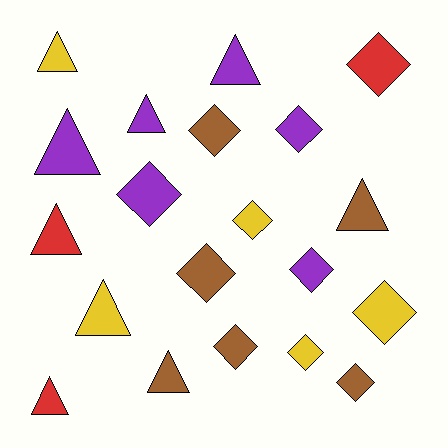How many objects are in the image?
There are 20 objects.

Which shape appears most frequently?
Diamond, with 11 objects.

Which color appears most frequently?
Purple, with 6 objects.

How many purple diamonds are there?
There are 3 purple diamonds.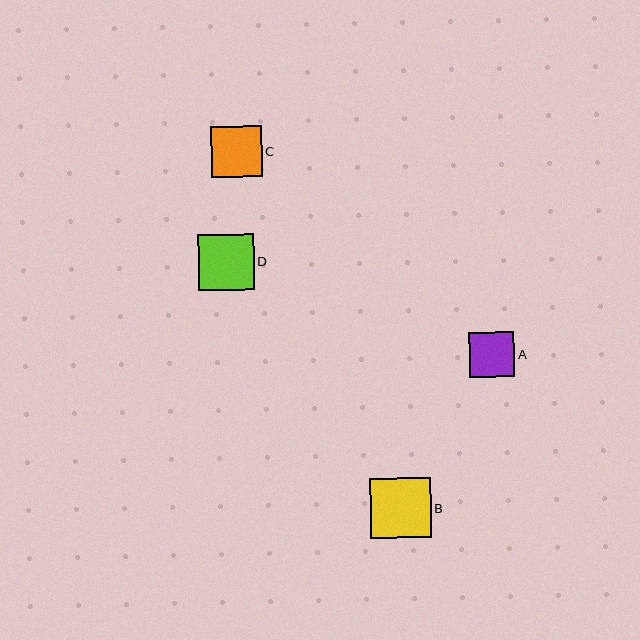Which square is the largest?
Square B is the largest with a size of approximately 60 pixels.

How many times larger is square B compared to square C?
Square B is approximately 1.2 times the size of square C.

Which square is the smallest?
Square A is the smallest with a size of approximately 45 pixels.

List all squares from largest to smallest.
From largest to smallest: B, D, C, A.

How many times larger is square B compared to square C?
Square B is approximately 1.2 times the size of square C.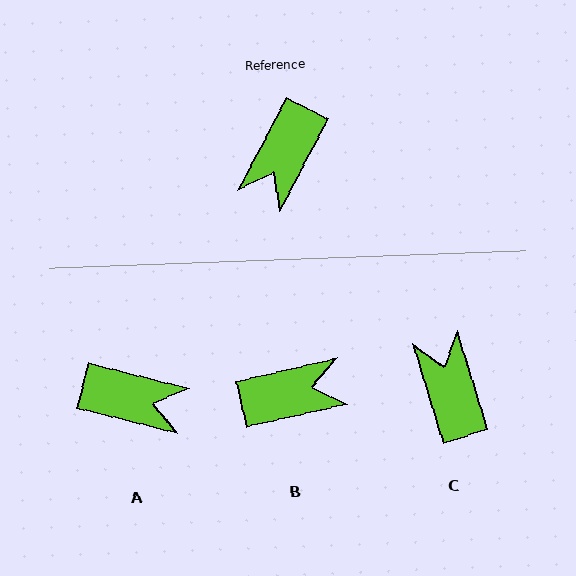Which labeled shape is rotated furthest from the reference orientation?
C, about 135 degrees away.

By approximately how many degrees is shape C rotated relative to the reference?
Approximately 135 degrees clockwise.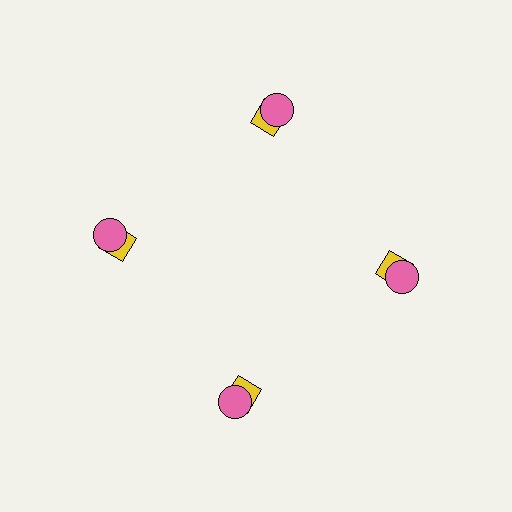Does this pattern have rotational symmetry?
Yes, this pattern has 4-fold rotational symmetry. It looks the same after rotating 90 degrees around the center.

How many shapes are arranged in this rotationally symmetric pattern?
There are 8 shapes, arranged in 4 groups of 2.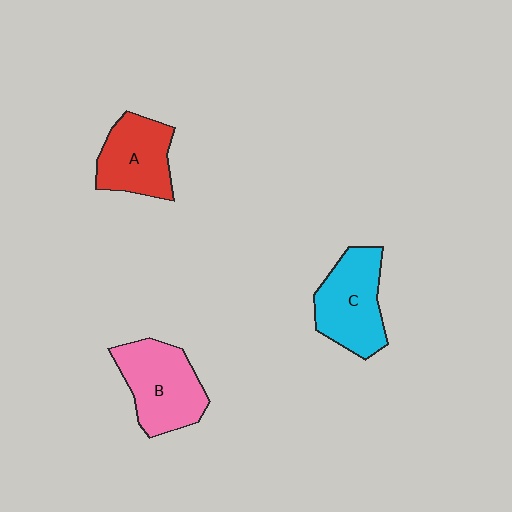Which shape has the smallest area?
Shape A (red).